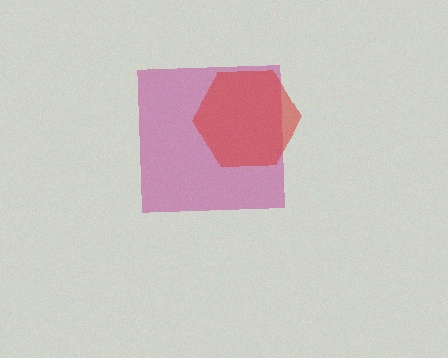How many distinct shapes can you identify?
There are 2 distinct shapes: a magenta square, a red hexagon.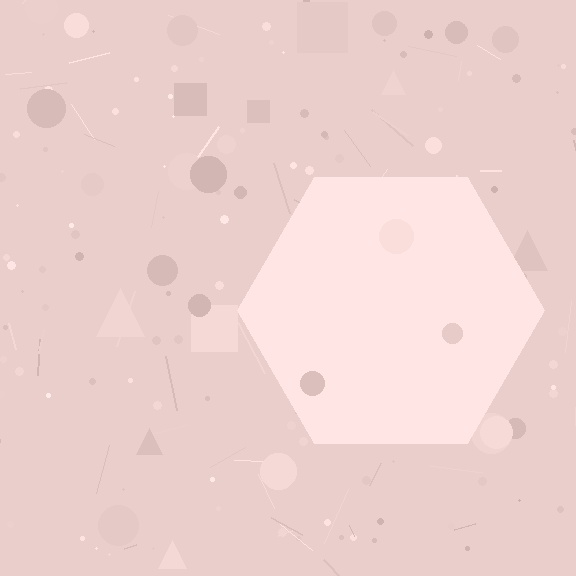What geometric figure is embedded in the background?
A hexagon is embedded in the background.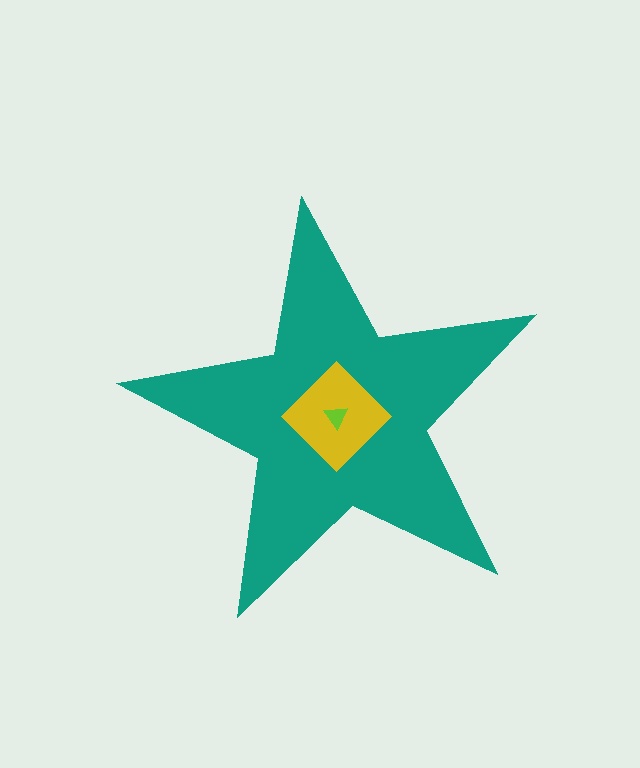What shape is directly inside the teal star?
The yellow diamond.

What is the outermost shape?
The teal star.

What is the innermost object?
The lime triangle.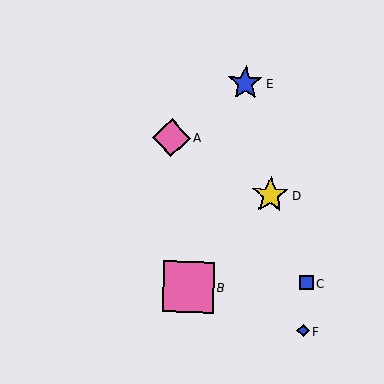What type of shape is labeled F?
Shape F is a blue diamond.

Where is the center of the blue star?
The center of the blue star is at (245, 83).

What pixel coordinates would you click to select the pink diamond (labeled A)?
Click at (171, 137) to select the pink diamond A.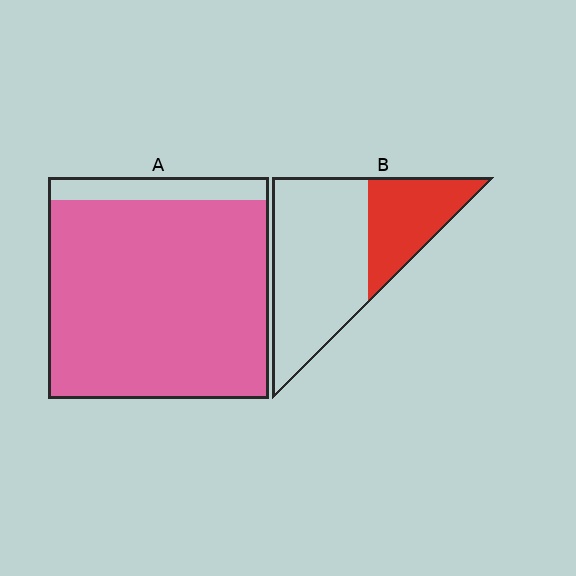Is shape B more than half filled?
No.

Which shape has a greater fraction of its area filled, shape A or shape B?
Shape A.